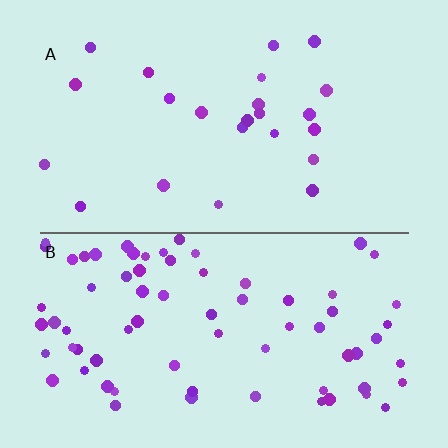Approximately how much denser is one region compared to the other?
Approximately 3.1× — region B over region A.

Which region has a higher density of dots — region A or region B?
B (the bottom).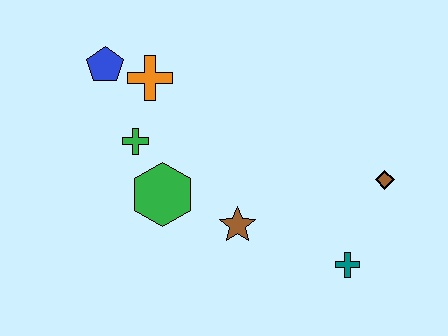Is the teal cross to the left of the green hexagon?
No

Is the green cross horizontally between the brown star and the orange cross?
No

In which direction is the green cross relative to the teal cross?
The green cross is to the left of the teal cross.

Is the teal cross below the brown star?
Yes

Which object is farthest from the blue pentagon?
The teal cross is farthest from the blue pentagon.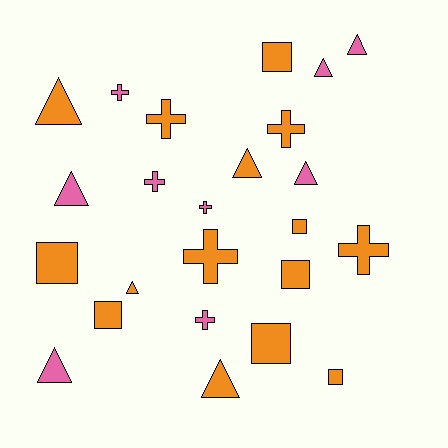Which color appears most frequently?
Orange, with 15 objects.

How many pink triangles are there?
There are 5 pink triangles.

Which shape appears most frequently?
Triangle, with 9 objects.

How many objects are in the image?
There are 24 objects.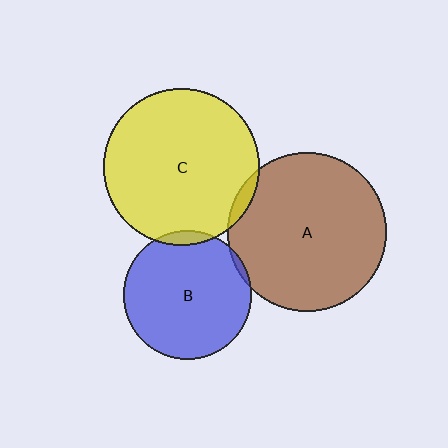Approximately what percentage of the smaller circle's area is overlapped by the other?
Approximately 5%.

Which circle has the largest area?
Circle A (brown).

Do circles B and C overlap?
Yes.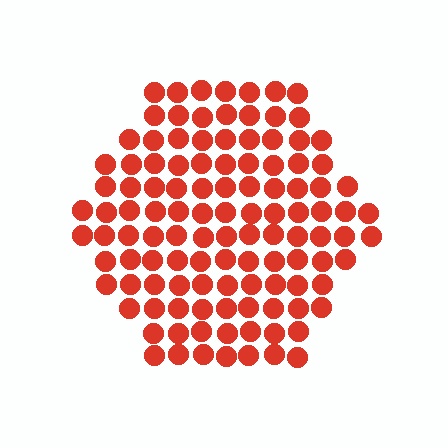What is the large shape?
The large shape is a hexagon.